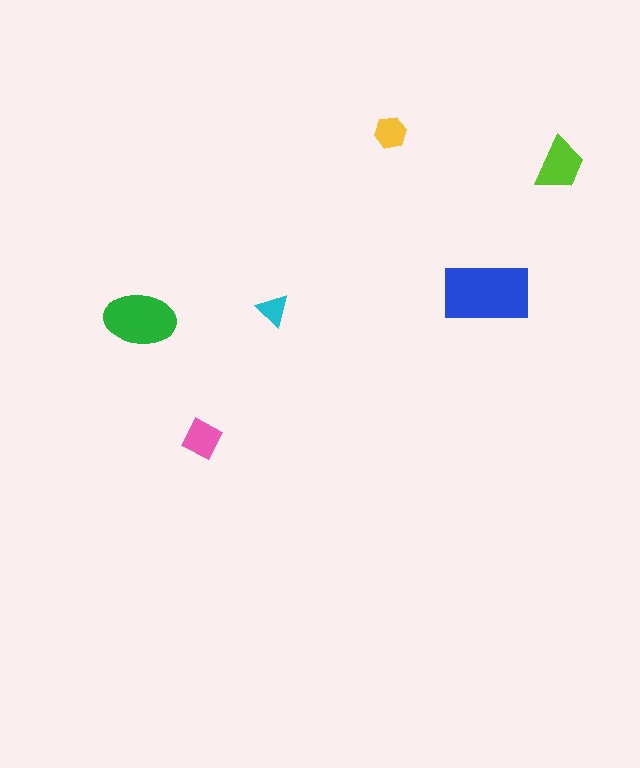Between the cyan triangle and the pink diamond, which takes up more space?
The pink diamond.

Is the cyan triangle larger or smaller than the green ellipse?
Smaller.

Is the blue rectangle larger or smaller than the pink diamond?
Larger.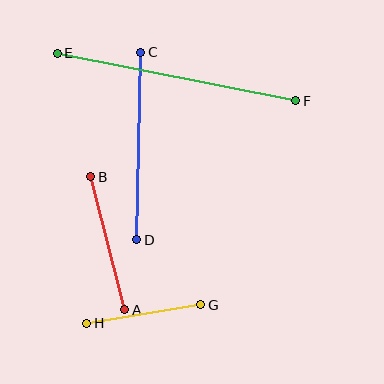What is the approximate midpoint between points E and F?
The midpoint is at approximately (176, 77) pixels.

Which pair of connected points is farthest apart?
Points E and F are farthest apart.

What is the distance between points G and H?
The distance is approximately 116 pixels.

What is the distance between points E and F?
The distance is approximately 243 pixels.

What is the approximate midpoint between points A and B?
The midpoint is at approximately (108, 243) pixels.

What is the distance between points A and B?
The distance is approximately 137 pixels.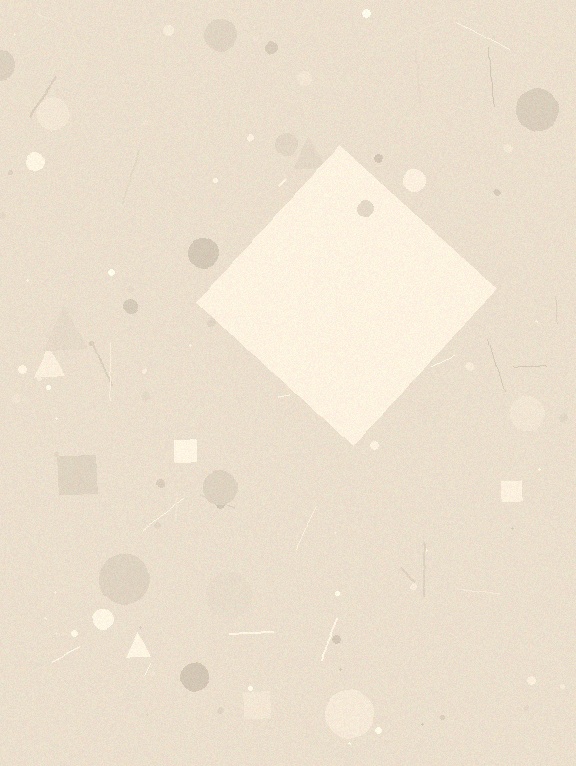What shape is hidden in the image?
A diamond is hidden in the image.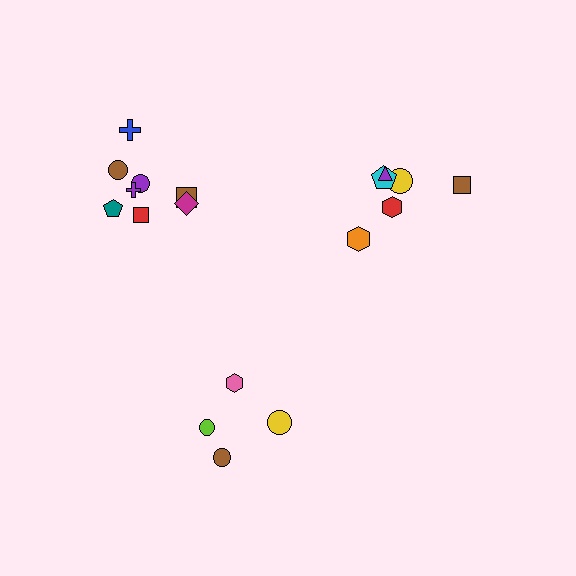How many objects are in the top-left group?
There are 8 objects.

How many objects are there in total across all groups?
There are 18 objects.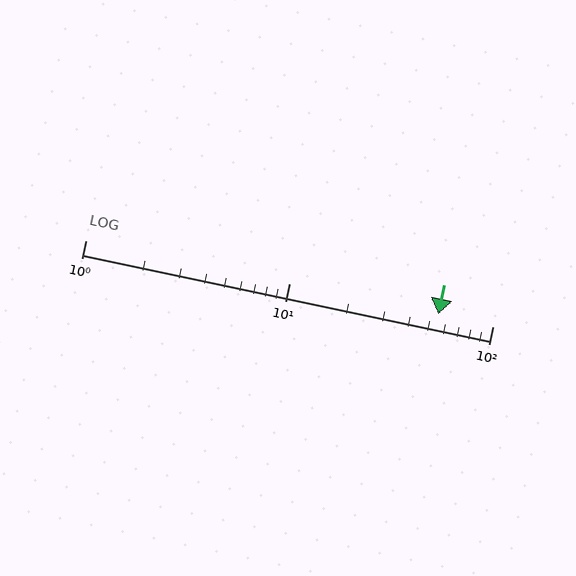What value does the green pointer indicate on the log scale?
The pointer indicates approximately 54.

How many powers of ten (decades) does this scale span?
The scale spans 2 decades, from 1 to 100.